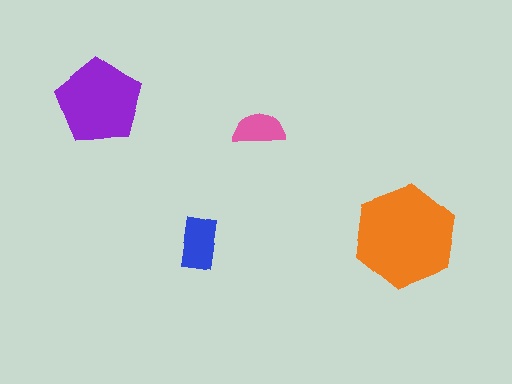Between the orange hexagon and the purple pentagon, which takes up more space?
The orange hexagon.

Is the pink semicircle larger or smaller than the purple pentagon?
Smaller.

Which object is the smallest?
The pink semicircle.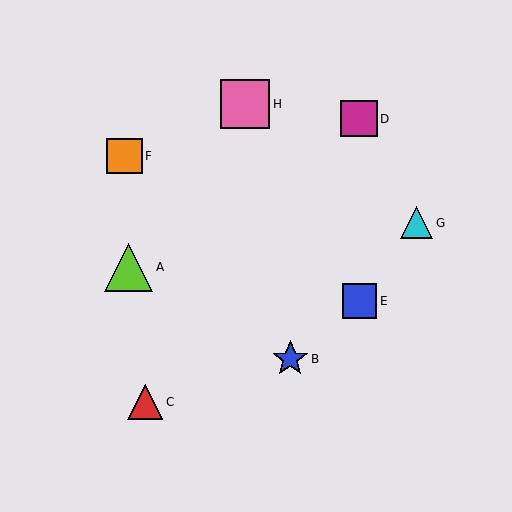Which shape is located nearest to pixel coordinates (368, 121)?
The magenta square (labeled D) at (359, 119) is nearest to that location.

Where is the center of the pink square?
The center of the pink square is at (245, 104).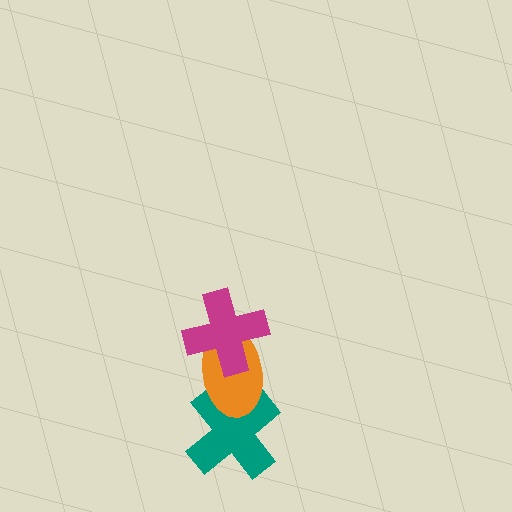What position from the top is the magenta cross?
The magenta cross is 1st from the top.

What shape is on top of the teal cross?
The orange ellipse is on top of the teal cross.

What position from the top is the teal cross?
The teal cross is 3rd from the top.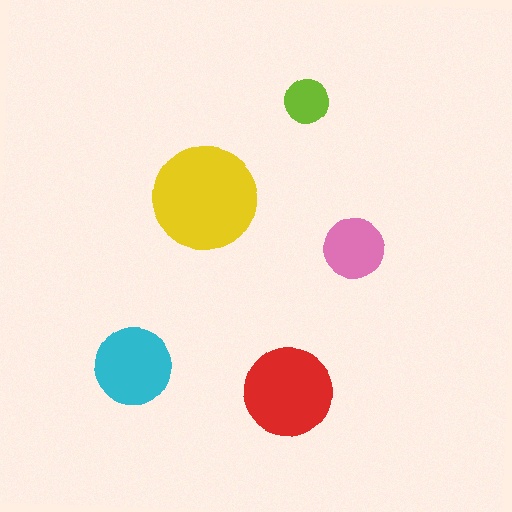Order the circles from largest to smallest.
the yellow one, the red one, the cyan one, the pink one, the lime one.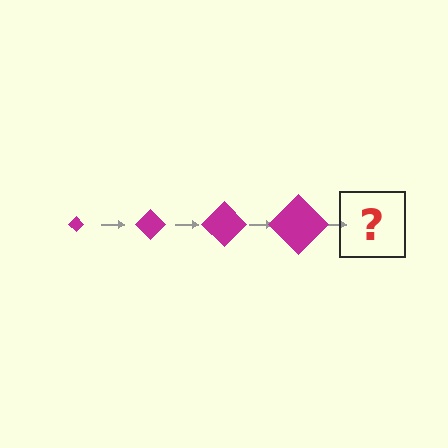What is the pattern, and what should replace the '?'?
The pattern is that the diamond gets progressively larger each step. The '?' should be a magenta diamond, larger than the previous one.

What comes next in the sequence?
The next element should be a magenta diamond, larger than the previous one.